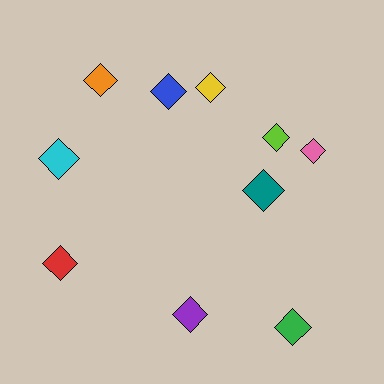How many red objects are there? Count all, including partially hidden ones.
There is 1 red object.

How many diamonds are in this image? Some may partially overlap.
There are 10 diamonds.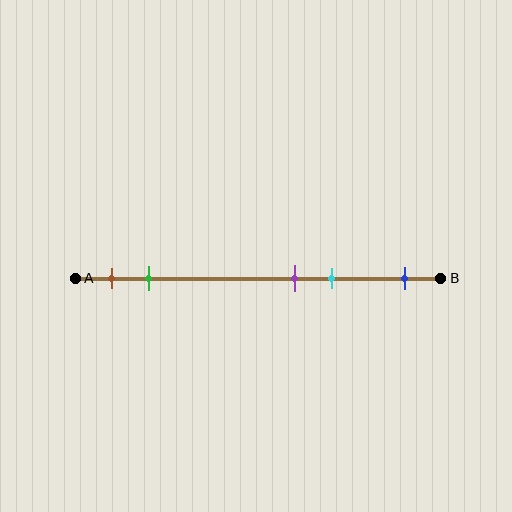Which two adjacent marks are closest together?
The purple and cyan marks are the closest adjacent pair.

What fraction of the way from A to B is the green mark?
The green mark is approximately 20% (0.2) of the way from A to B.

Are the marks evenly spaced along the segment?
No, the marks are not evenly spaced.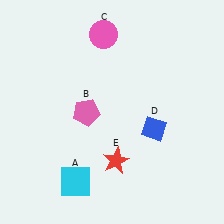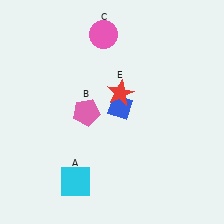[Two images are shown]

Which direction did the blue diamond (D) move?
The blue diamond (D) moved left.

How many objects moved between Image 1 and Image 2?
2 objects moved between the two images.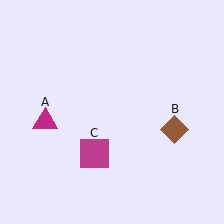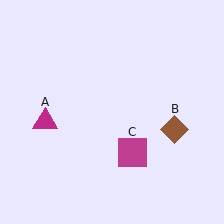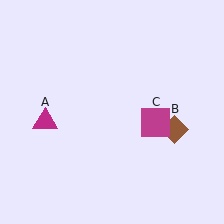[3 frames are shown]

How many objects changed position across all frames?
1 object changed position: magenta square (object C).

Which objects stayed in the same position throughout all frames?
Magenta triangle (object A) and brown diamond (object B) remained stationary.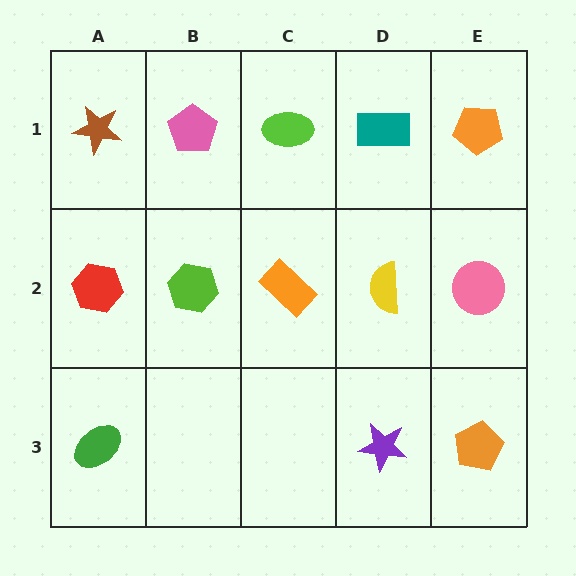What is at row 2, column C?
An orange rectangle.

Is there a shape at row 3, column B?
No, that cell is empty.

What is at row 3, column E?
An orange pentagon.